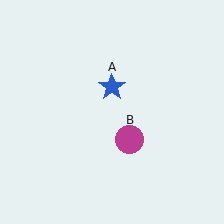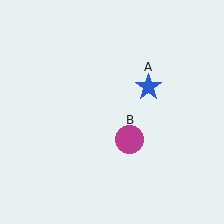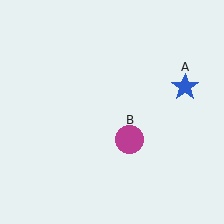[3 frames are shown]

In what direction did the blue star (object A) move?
The blue star (object A) moved right.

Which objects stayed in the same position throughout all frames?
Magenta circle (object B) remained stationary.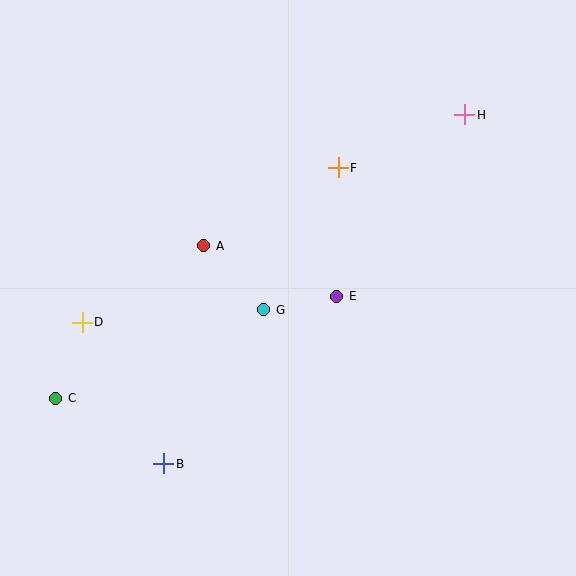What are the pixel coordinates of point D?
Point D is at (82, 322).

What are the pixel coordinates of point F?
Point F is at (338, 168).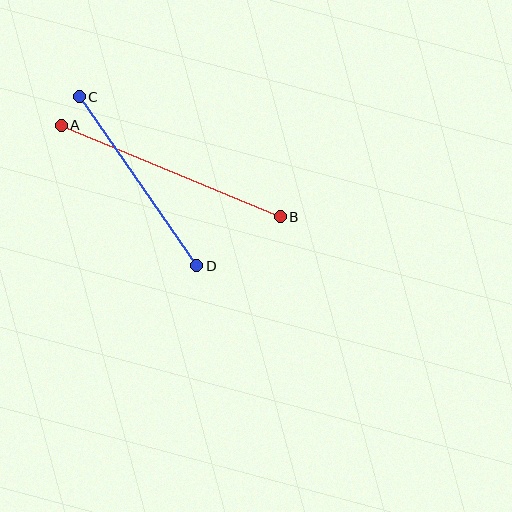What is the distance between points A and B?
The distance is approximately 237 pixels.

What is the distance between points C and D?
The distance is approximately 206 pixels.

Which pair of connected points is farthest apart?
Points A and B are farthest apart.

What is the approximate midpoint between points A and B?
The midpoint is at approximately (171, 171) pixels.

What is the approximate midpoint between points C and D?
The midpoint is at approximately (138, 181) pixels.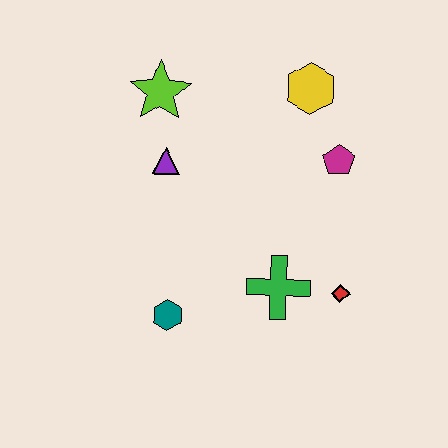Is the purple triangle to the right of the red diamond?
No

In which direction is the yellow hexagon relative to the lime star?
The yellow hexagon is to the right of the lime star.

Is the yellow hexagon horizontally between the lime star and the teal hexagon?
No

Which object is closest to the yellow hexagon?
The magenta pentagon is closest to the yellow hexagon.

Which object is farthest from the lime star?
The red diamond is farthest from the lime star.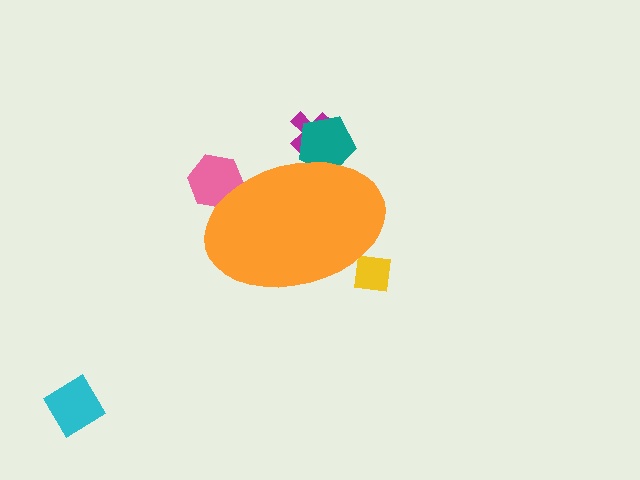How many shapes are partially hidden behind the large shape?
4 shapes are partially hidden.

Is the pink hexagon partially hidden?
Yes, the pink hexagon is partially hidden behind the orange ellipse.